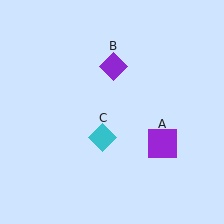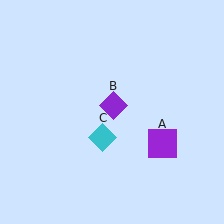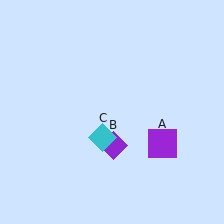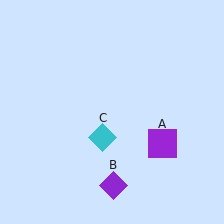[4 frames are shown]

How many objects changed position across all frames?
1 object changed position: purple diamond (object B).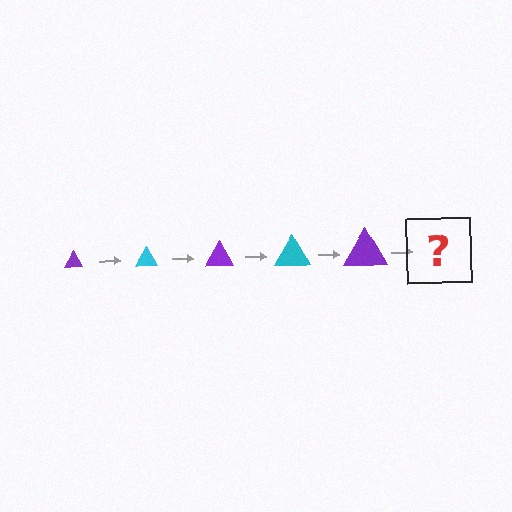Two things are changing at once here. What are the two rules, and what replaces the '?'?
The two rules are that the triangle grows larger each step and the color cycles through purple and cyan. The '?' should be a cyan triangle, larger than the previous one.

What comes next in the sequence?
The next element should be a cyan triangle, larger than the previous one.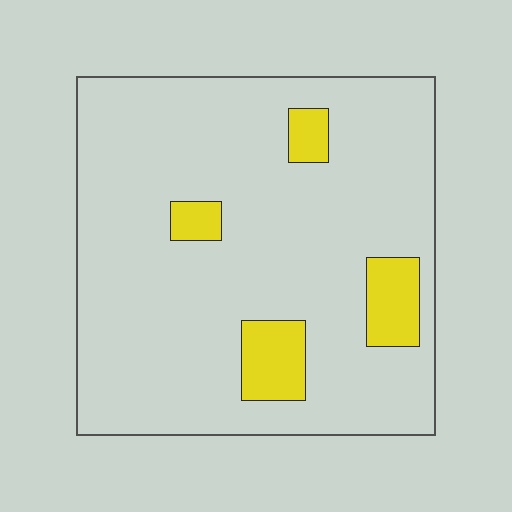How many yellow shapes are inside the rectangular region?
4.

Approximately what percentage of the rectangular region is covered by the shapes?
Approximately 10%.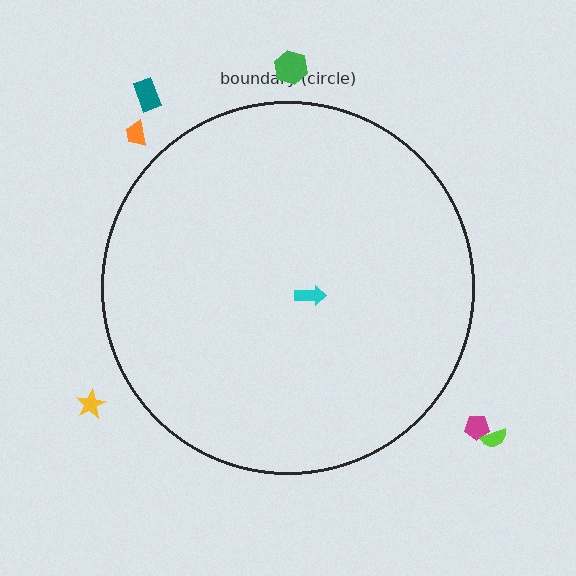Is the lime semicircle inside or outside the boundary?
Outside.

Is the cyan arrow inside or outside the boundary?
Inside.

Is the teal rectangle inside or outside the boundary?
Outside.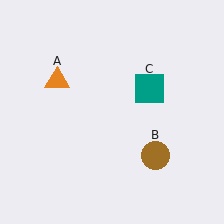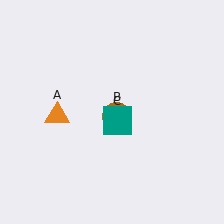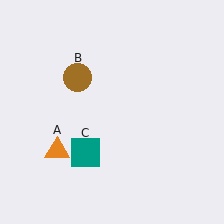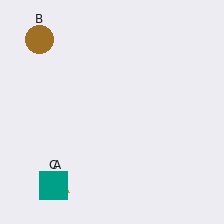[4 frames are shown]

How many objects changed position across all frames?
3 objects changed position: orange triangle (object A), brown circle (object B), teal square (object C).